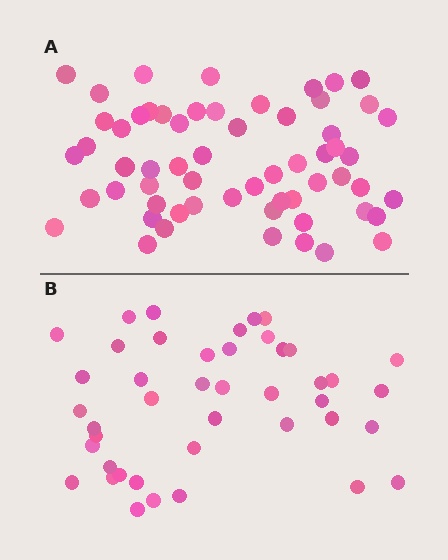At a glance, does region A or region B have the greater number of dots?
Region A (the top region) has more dots.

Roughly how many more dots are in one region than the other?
Region A has approximately 15 more dots than region B.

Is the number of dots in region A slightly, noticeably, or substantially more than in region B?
Region A has noticeably more, but not dramatically so. The ratio is roughly 1.4 to 1.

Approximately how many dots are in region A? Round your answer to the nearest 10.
About 60 dots.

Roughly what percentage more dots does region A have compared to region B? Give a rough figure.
About 40% more.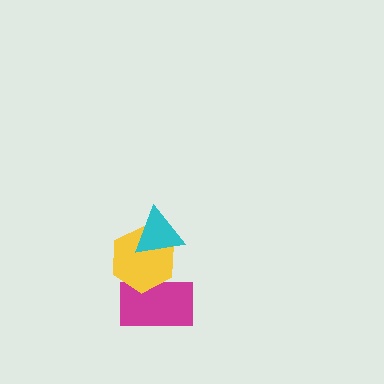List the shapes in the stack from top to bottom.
From top to bottom: the cyan triangle, the yellow hexagon, the magenta rectangle.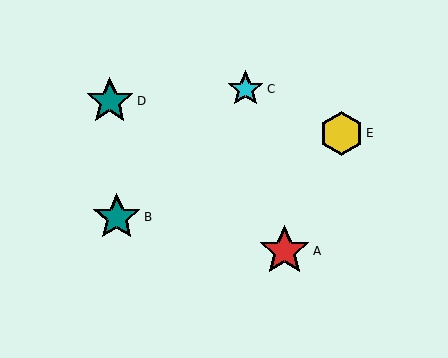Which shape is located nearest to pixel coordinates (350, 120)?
The yellow hexagon (labeled E) at (341, 133) is nearest to that location.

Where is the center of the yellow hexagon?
The center of the yellow hexagon is at (341, 133).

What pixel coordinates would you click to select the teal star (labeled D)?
Click at (110, 101) to select the teal star D.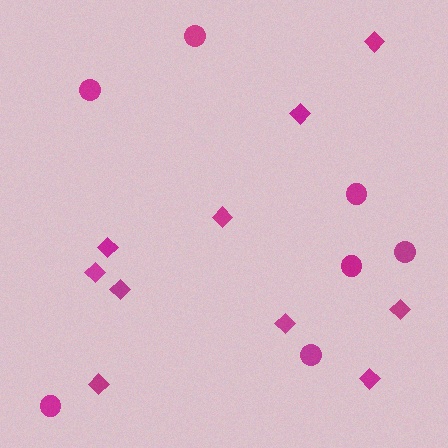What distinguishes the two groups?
There are 2 groups: one group of circles (7) and one group of diamonds (10).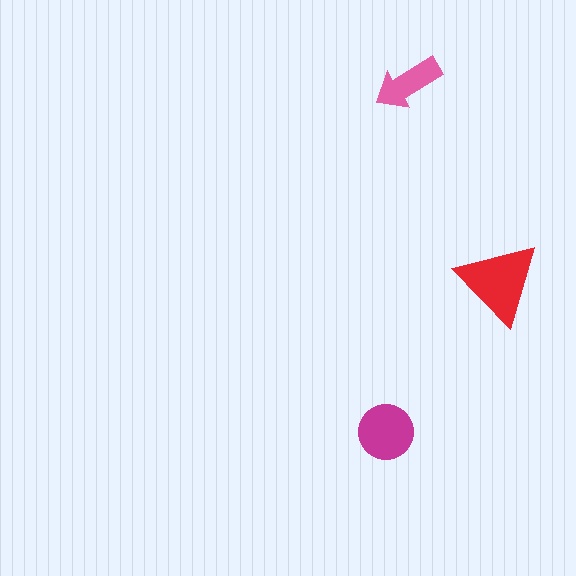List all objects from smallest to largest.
The pink arrow, the magenta circle, the red triangle.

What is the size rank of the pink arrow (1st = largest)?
3rd.